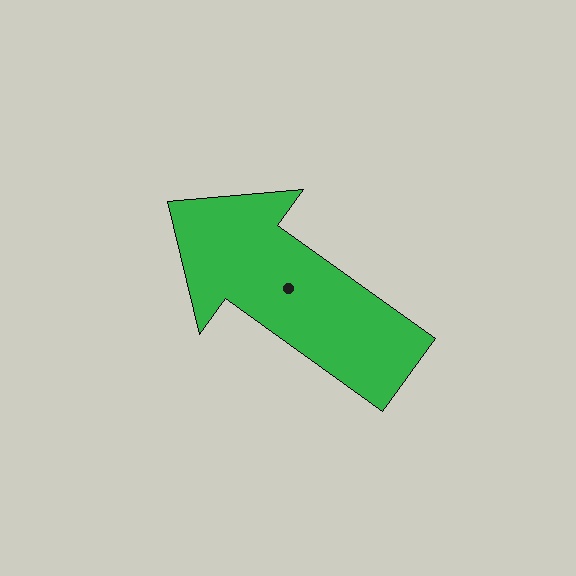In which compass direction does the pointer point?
Northwest.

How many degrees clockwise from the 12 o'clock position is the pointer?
Approximately 306 degrees.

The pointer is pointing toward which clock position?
Roughly 10 o'clock.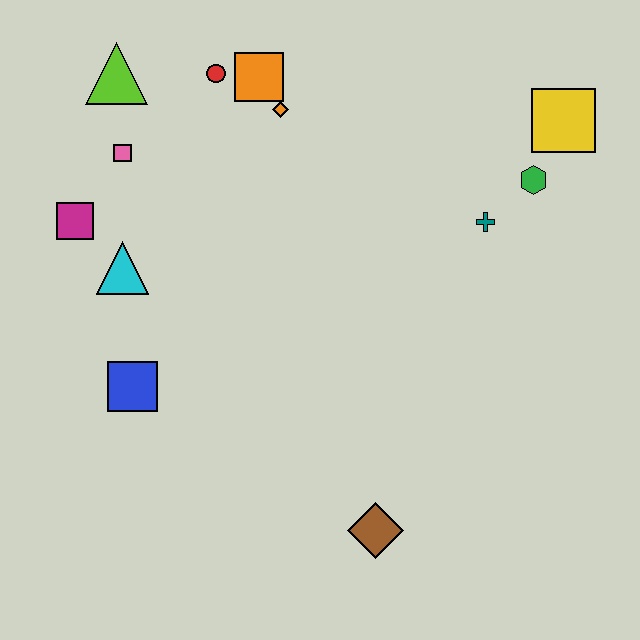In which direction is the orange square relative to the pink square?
The orange square is to the right of the pink square.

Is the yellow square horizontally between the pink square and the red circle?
No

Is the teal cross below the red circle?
Yes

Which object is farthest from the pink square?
The brown diamond is farthest from the pink square.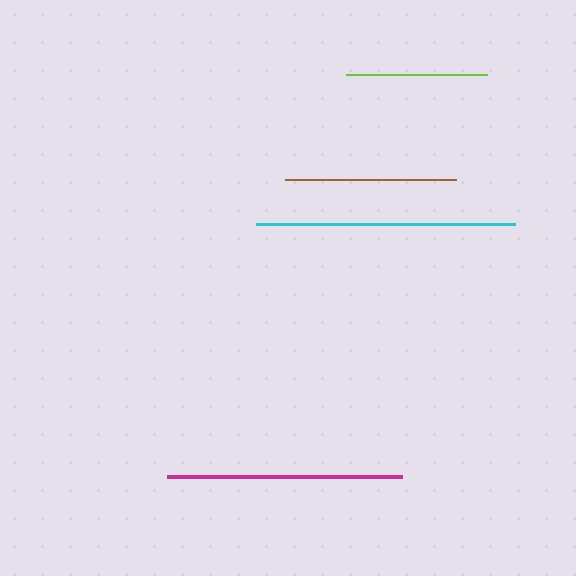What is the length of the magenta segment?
The magenta segment is approximately 235 pixels long.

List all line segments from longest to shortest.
From longest to shortest: cyan, magenta, brown, lime.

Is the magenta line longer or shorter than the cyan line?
The cyan line is longer than the magenta line.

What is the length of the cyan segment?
The cyan segment is approximately 259 pixels long.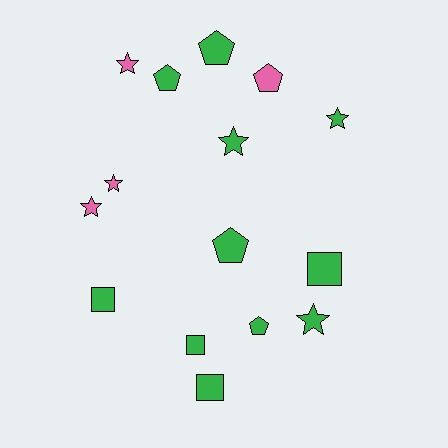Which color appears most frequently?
Green, with 11 objects.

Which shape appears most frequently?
Star, with 6 objects.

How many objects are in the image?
There are 15 objects.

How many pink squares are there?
There are no pink squares.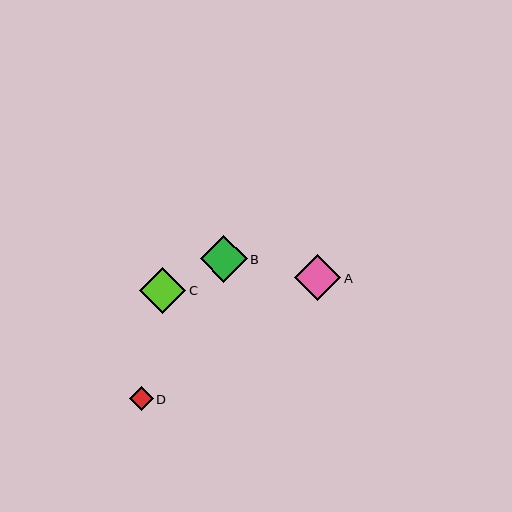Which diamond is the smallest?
Diamond D is the smallest with a size of approximately 24 pixels.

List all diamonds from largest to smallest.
From largest to smallest: B, A, C, D.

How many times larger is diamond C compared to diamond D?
Diamond C is approximately 1.9 times the size of diamond D.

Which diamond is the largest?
Diamond B is the largest with a size of approximately 47 pixels.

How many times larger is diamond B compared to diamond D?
Diamond B is approximately 2.0 times the size of diamond D.